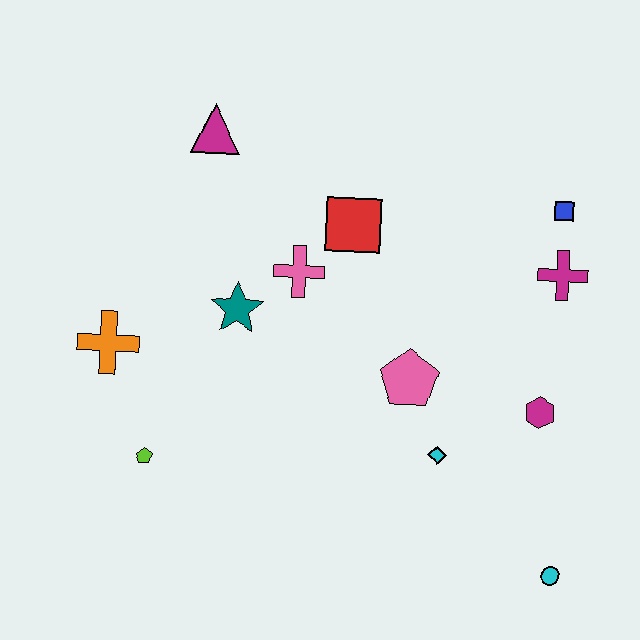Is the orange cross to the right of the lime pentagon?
No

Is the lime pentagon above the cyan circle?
Yes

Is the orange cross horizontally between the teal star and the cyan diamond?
No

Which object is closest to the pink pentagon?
The cyan diamond is closest to the pink pentagon.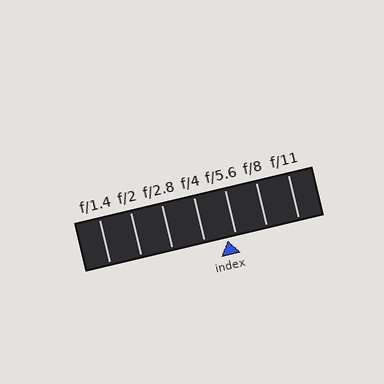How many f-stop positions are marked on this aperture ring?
There are 7 f-stop positions marked.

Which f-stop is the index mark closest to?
The index mark is closest to f/5.6.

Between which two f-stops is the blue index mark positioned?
The index mark is between f/4 and f/5.6.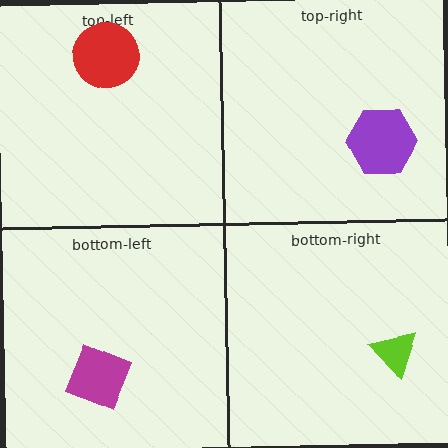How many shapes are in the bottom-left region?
1.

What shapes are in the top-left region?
The red circle.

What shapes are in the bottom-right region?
The lime triangle.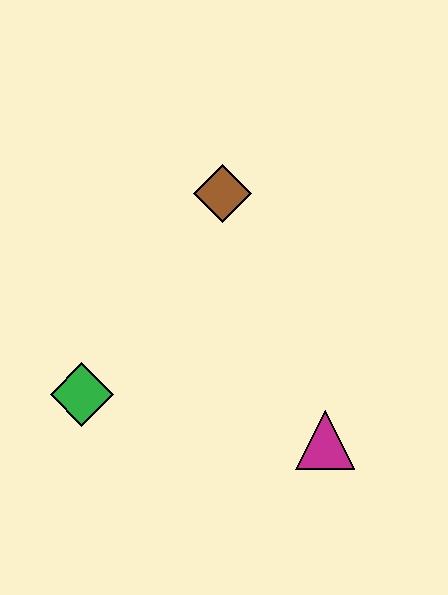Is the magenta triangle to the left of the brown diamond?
No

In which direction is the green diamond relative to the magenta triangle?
The green diamond is to the left of the magenta triangle.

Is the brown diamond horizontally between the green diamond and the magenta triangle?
Yes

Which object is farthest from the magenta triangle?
The brown diamond is farthest from the magenta triangle.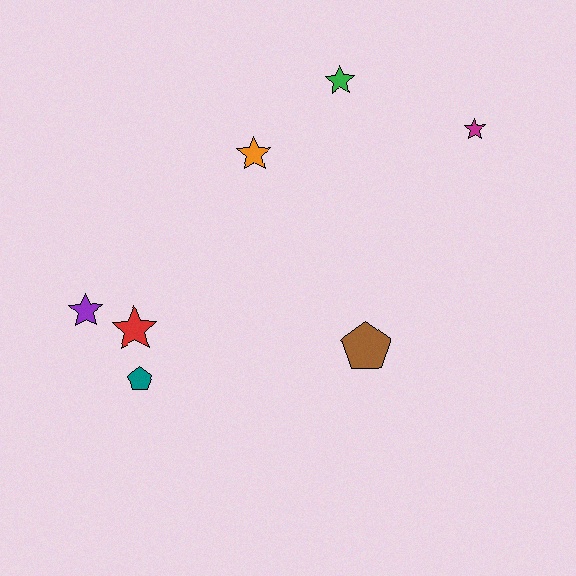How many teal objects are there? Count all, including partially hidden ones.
There is 1 teal object.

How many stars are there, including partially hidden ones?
There are 5 stars.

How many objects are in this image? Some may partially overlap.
There are 7 objects.